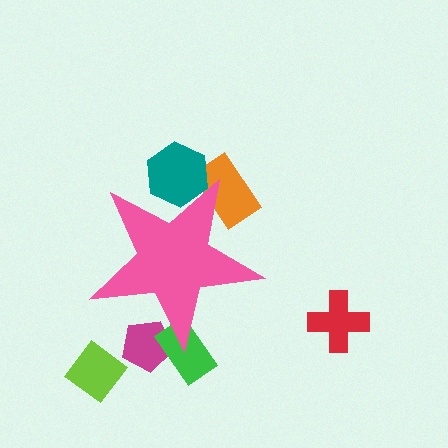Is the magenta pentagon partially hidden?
Yes, the magenta pentagon is partially hidden behind the pink star.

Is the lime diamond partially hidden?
No, the lime diamond is fully visible.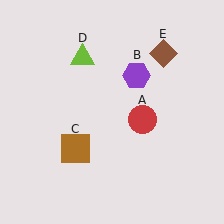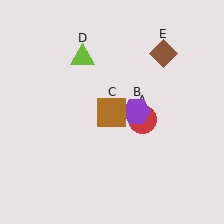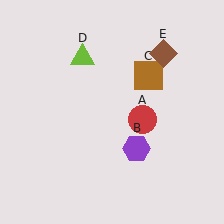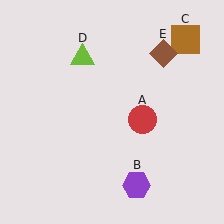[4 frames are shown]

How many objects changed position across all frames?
2 objects changed position: purple hexagon (object B), brown square (object C).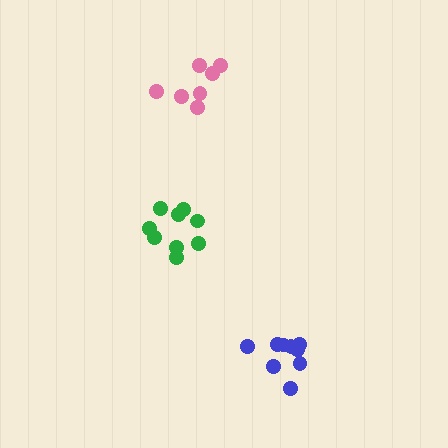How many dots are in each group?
Group 1: 9 dots, Group 2: 7 dots, Group 3: 9 dots (25 total).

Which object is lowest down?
The blue cluster is bottommost.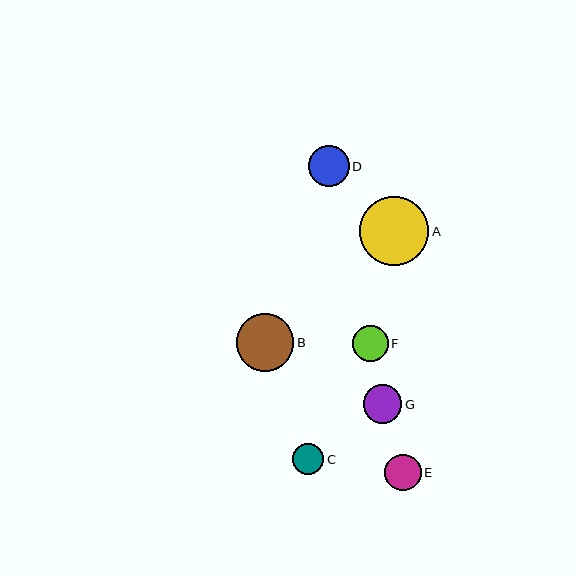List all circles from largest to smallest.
From largest to smallest: A, B, D, G, E, F, C.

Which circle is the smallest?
Circle C is the smallest with a size of approximately 31 pixels.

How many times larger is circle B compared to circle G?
Circle B is approximately 1.5 times the size of circle G.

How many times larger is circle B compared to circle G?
Circle B is approximately 1.5 times the size of circle G.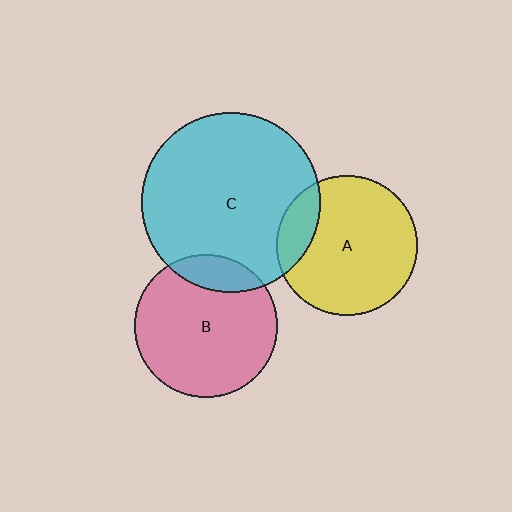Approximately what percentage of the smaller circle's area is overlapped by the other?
Approximately 15%.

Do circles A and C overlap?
Yes.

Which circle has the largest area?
Circle C (cyan).